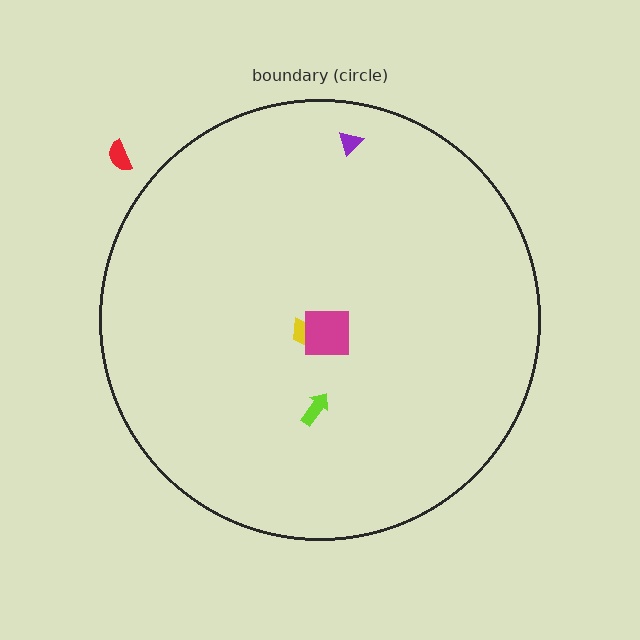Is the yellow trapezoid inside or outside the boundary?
Inside.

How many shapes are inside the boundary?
4 inside, 1 outside.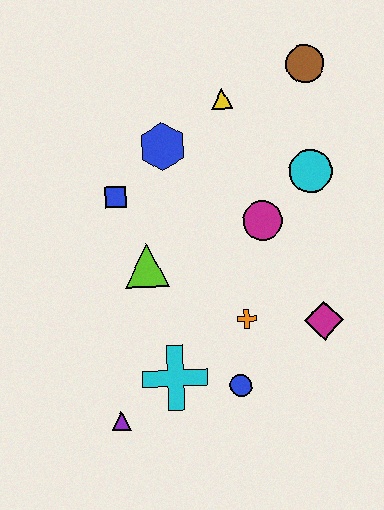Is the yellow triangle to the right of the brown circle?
No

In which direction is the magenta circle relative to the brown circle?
The magenta circle is below the brown circle.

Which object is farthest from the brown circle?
The purple triangle is farthest from the brown circle.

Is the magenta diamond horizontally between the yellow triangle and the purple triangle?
No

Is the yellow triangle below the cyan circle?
No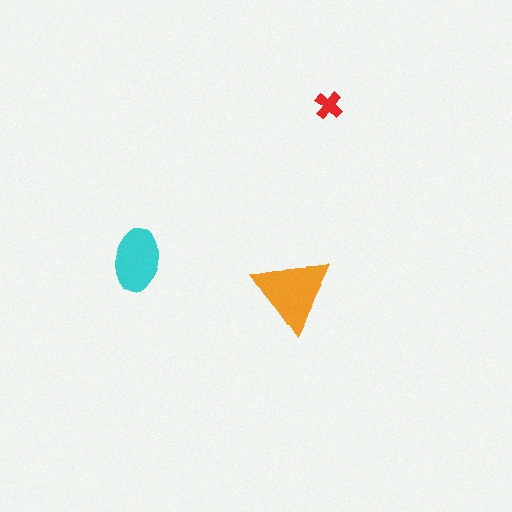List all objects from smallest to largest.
The red cross, the cyan ellipse, the orange triangle.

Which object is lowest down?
The orange triangle is bottommost.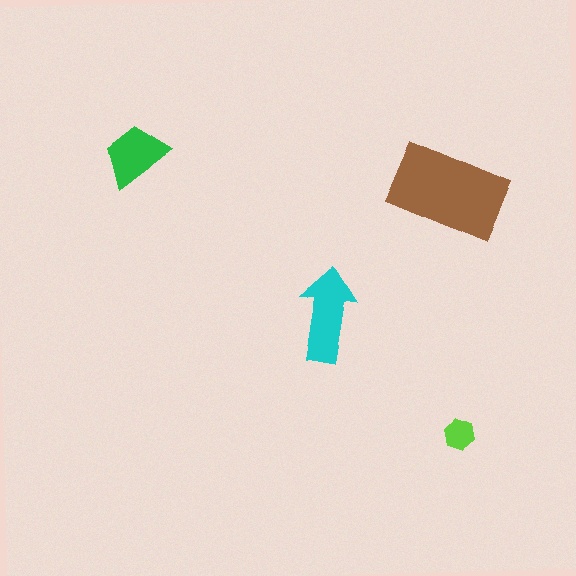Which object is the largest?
The brown rectangle.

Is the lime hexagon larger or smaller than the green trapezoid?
Smaller.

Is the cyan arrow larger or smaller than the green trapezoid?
Larger.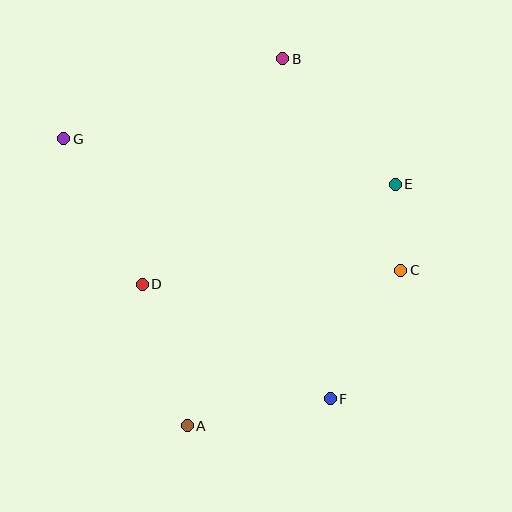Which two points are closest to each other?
Points C and E are closest to each other.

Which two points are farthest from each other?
Points A and B are farthest from each other.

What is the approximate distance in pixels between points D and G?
The distance between D and G is approximately 165 pixels.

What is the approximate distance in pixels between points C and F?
The distance between C and F is approximately 146 pixels.